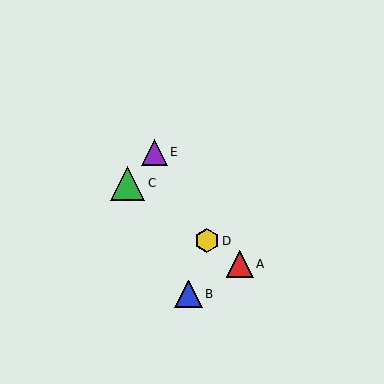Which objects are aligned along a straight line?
Objects A, C, D are aligned along a straight line.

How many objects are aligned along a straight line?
3 objects (A, C, D) are aligned along a straight line.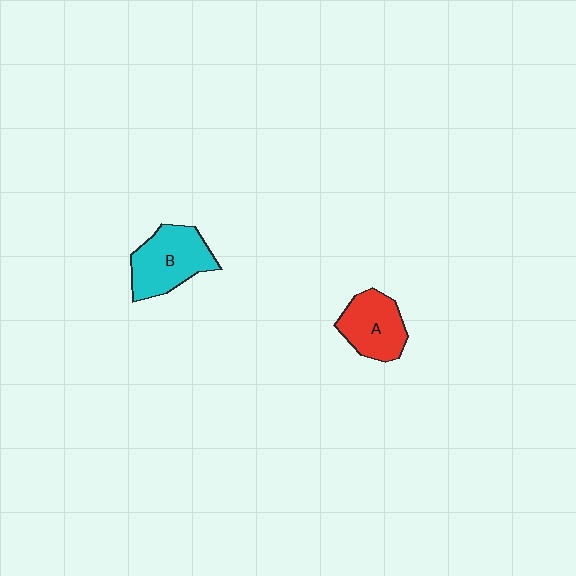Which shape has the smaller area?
Shape A (red).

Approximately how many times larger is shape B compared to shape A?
Approximately 1.2 times.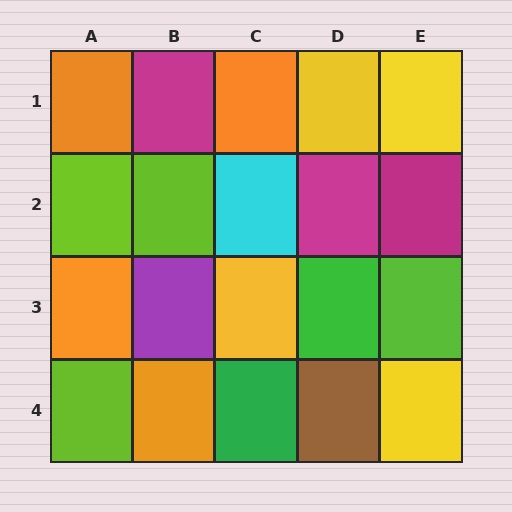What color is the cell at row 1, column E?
Yellow.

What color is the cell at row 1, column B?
Magenta.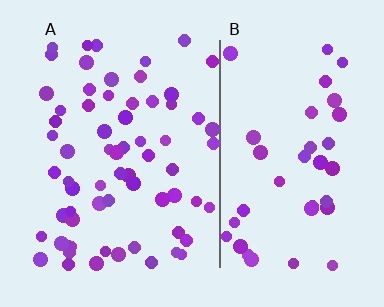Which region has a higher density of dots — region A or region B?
A (the left).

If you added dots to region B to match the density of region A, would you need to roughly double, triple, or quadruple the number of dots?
Approximately double.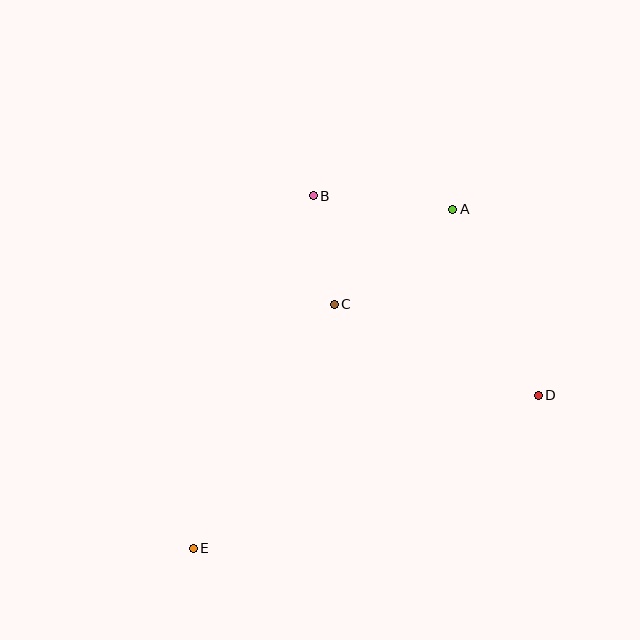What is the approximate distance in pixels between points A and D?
The distance between A and D is approximately 205 pixels.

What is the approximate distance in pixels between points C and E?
The distance between C and E is approximately 282 pixels.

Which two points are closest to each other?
Points B and C are closest to each other.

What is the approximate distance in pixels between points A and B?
The distance between A and B is approximately 140 pixels.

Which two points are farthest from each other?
Points A and E are farthest from each other.